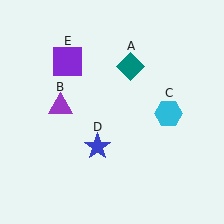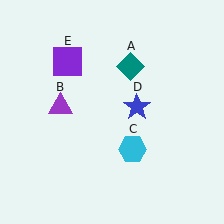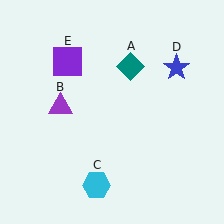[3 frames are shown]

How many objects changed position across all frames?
2 objects changed position: cyan hexagon (object C), blue star (object D).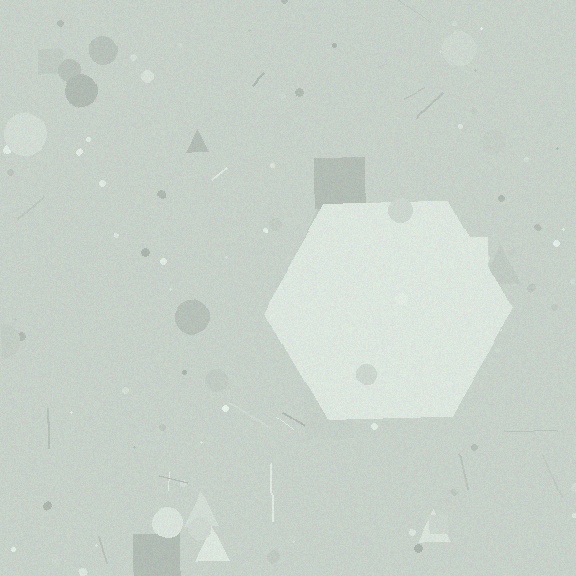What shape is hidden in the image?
A hexagon is hidden in the image.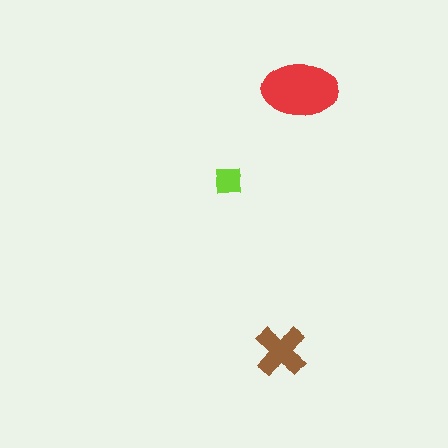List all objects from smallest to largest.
The lime square, the brown cross, the red ellipse.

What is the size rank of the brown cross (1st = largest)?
2nd.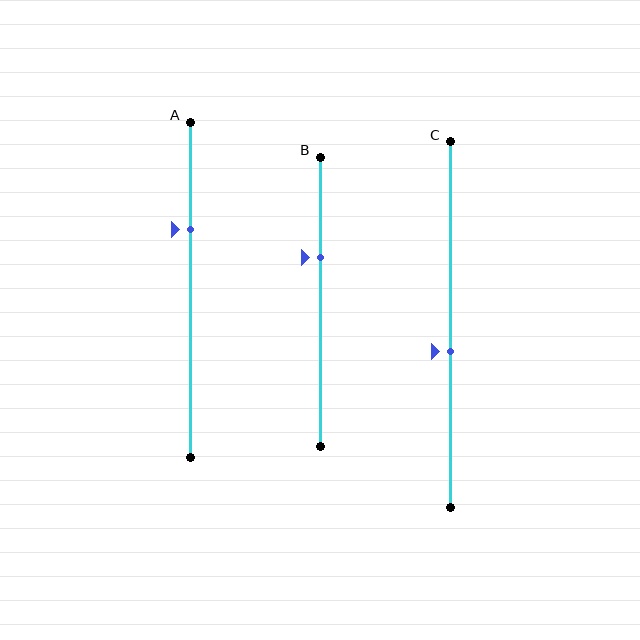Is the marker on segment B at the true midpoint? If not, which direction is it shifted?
No, the marker on segment B is shifted upward by about 15% of the segment length.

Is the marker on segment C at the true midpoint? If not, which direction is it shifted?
No, the marker on segment C is shifted downward by about 7% of the segment length.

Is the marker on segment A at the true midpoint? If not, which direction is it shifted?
No, the marker on segment A is shifted upward by about 18% of the segment length.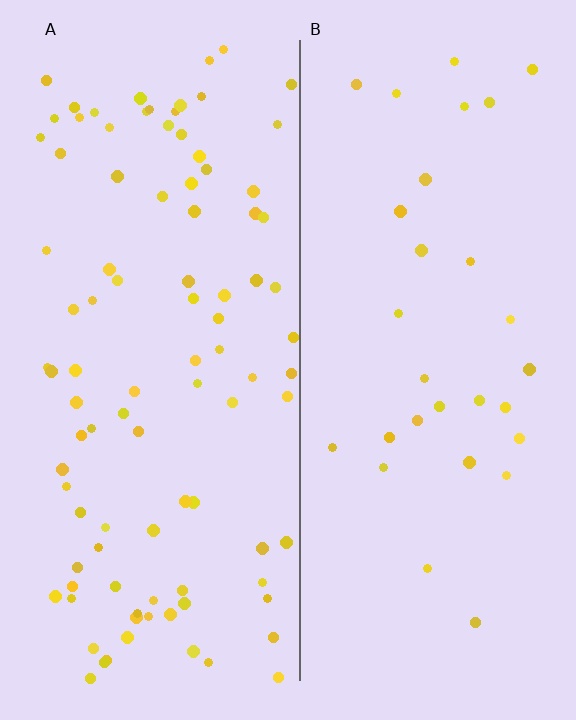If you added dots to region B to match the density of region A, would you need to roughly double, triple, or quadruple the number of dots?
Approximately triple.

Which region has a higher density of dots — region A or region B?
A (the left).